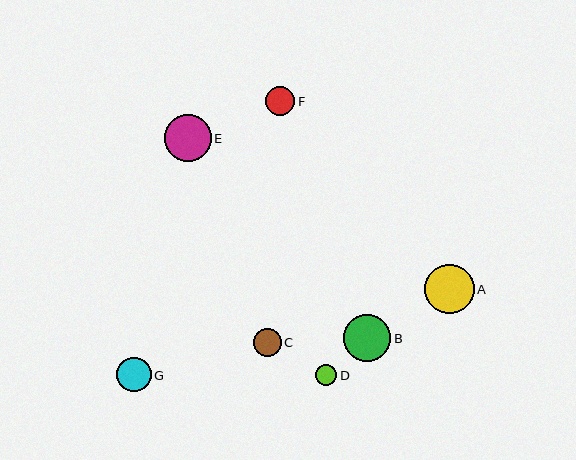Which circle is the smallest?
Circle D is the smallest with a size of approximately 21 pixels.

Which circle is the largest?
Circle A is the largest with a size of approximately 49 pixels.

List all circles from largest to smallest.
From largest to smallest: A, B, E, G, F, C, D.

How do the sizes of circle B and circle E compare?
Circle B and circle E are approximately the same size.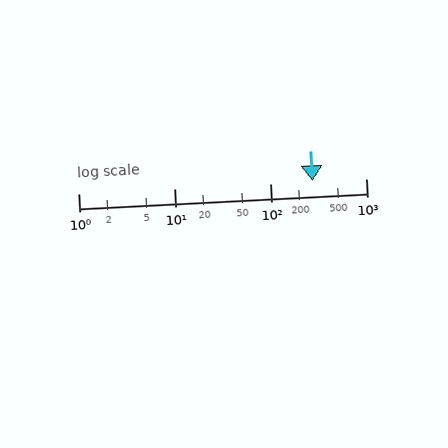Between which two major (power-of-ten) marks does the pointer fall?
The pointer is between 100 and 1000.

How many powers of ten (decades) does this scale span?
The scale spans 3 decades, from 1 to 1000.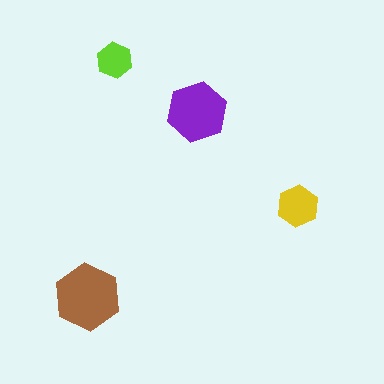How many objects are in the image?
There are 4 objects in the image.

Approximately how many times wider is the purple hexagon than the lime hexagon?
About 1.5 times wider.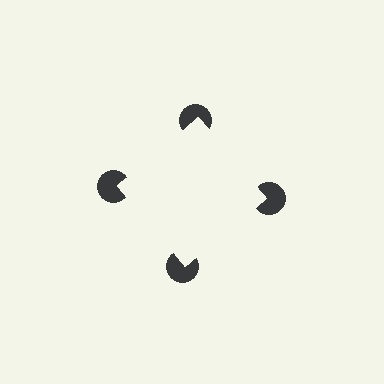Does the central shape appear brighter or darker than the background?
It typically appears slightly brighter than the background, even though no actual brightness change is drawn.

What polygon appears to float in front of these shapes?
An illusory square — its edges are inferred from the aligned wedge cuts in the pac-man discs, not physically drawn.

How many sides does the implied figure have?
4 sides.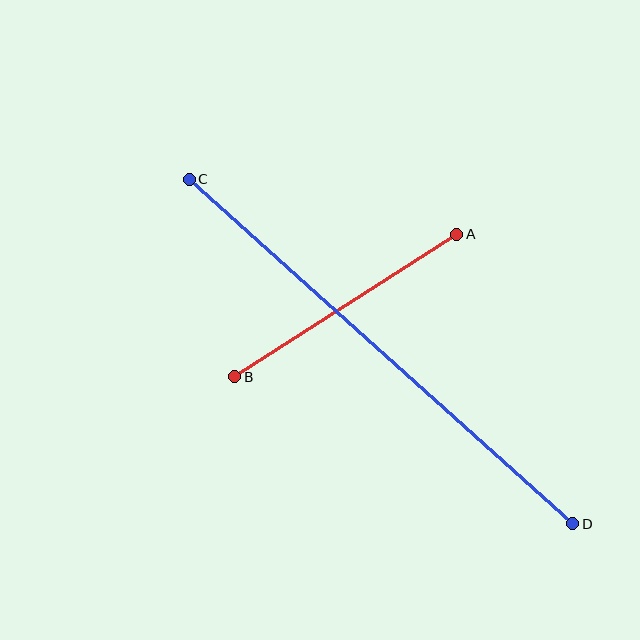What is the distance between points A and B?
The distance is approximately 264 pixels.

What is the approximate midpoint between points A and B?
The midpoint is at approximately (346, 306) pixels.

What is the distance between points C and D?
The distance is approximately 516 pixels.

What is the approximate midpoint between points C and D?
The midpoint is at approximately (381, 351) pixels.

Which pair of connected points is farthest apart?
Points C and D are farthest apart.